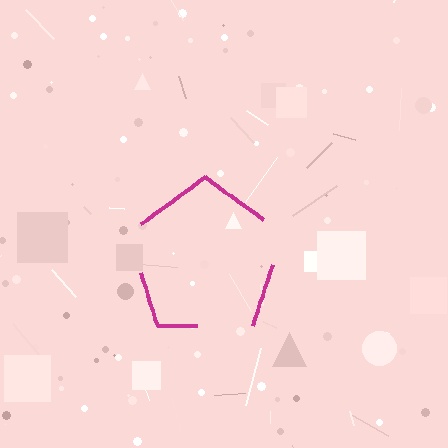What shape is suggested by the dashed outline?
The dashed outline suggests a pentagon.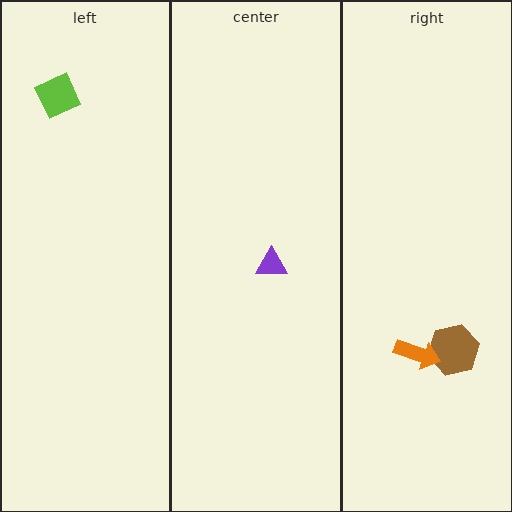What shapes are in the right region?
The brown hexagon, the orange arrow.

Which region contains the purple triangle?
The center region.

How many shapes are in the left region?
1.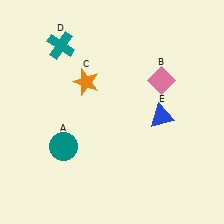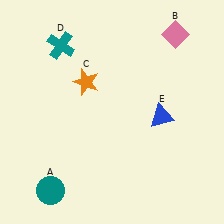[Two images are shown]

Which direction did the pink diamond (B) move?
The pink diamond (B) moved up.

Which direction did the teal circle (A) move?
The teal circle (A) moved down.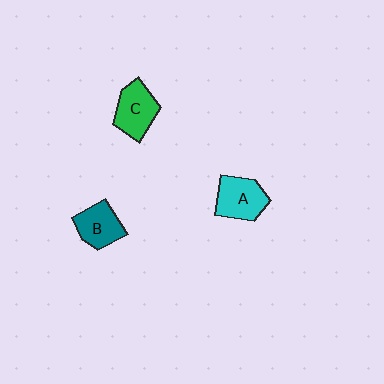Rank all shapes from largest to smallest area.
From largest to smallest: C (green), A (cyan), B (teal).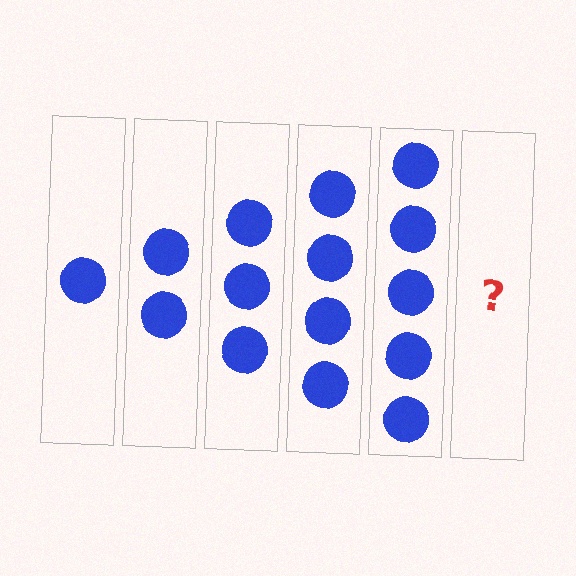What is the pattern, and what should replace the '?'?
The pattern is that each step adds one more circle. The '?' should be 6 circles.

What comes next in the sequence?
The next element should be 6 circles.